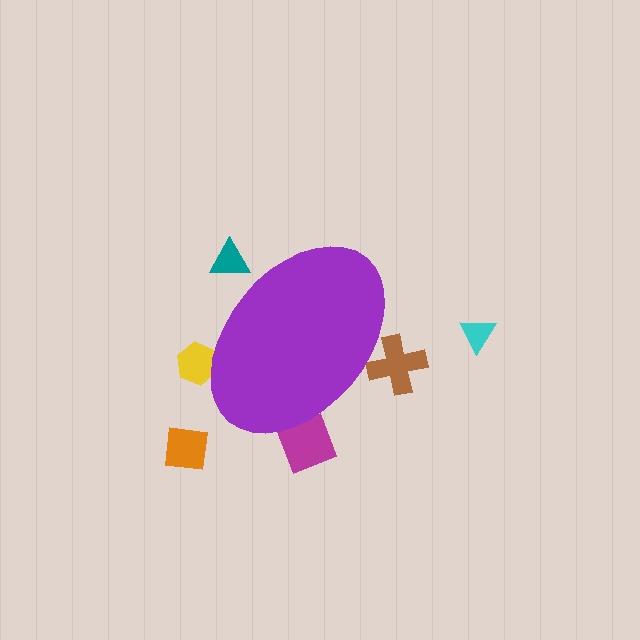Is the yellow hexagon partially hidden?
Yes, the yellow hexagon is partially hidden behind the purple ellipse.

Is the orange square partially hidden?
No, the orange square is fully visible.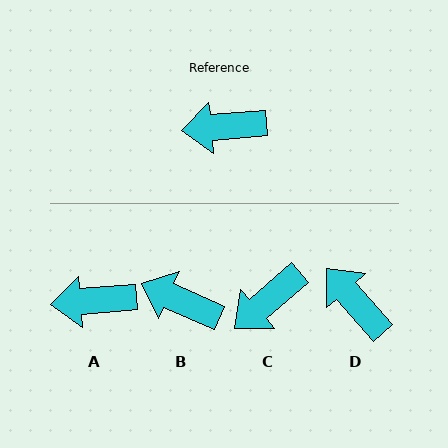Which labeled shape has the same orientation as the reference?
A.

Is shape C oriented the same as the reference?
No, it is off by about 36 degrees.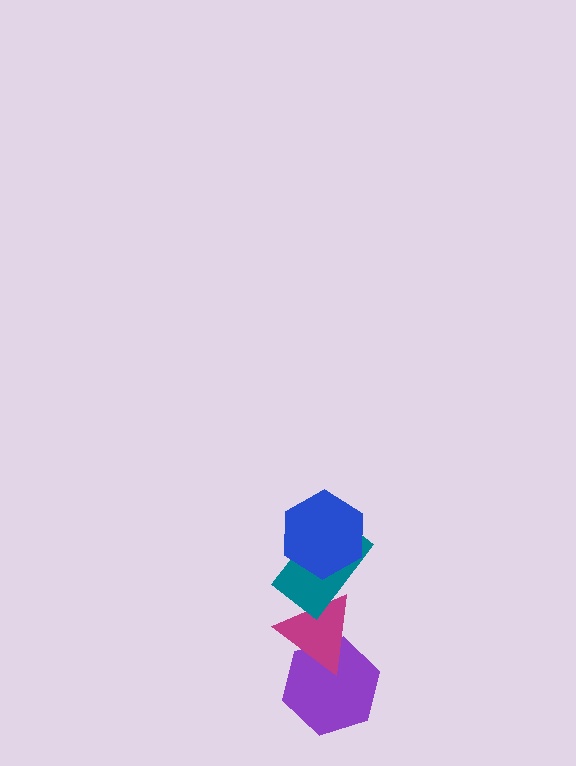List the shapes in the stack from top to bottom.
From top to bottom: the blue hexagon, the teal rectangle, the magenta triangle, the purple hexagon.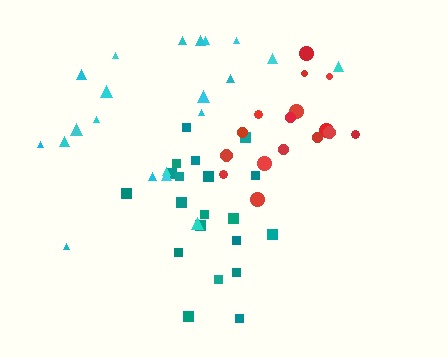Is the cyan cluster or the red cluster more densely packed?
Red.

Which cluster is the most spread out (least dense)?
Cyan.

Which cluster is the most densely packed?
Teal.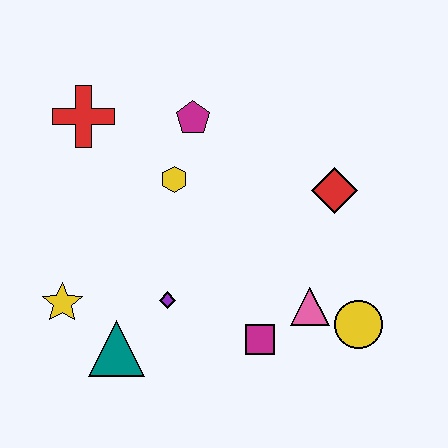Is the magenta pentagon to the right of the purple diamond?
Yes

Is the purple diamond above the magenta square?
Yes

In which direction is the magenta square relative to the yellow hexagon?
The magenta square is below the yellow hexagon.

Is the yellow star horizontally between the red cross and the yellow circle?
No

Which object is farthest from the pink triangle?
The red cross is farthest from the pink triangle.